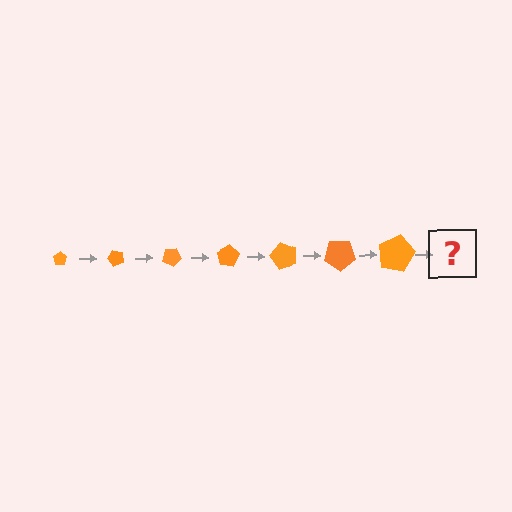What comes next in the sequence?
The next element should be a pentagon, larger than the previous one and rotated 350 degrees from the start.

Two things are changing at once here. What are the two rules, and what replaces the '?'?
The two rules are that the pentagon grows larger each step and it rotates 50 degrees each step. The '?' should be a pentagon, larger than the previous one and rotated 350 degrees from the start.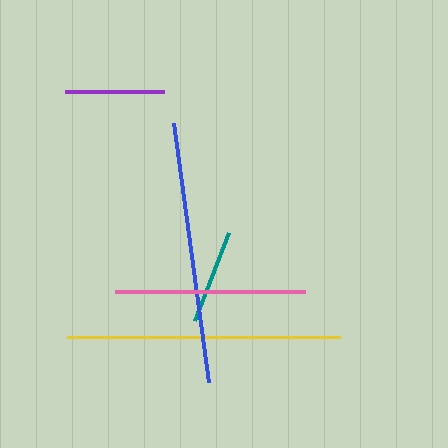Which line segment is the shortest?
The teal line is the shortest at approximately 94 pixels.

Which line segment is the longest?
The yellow line is the longest at approximately 272 pixels.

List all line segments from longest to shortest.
From longest to shortest: yellow, blue, pink, purple, teal.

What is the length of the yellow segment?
The yellow segment is approximately 272 pixels long.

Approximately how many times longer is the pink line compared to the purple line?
The pink line is approximately 1.9 times the length of the purple line.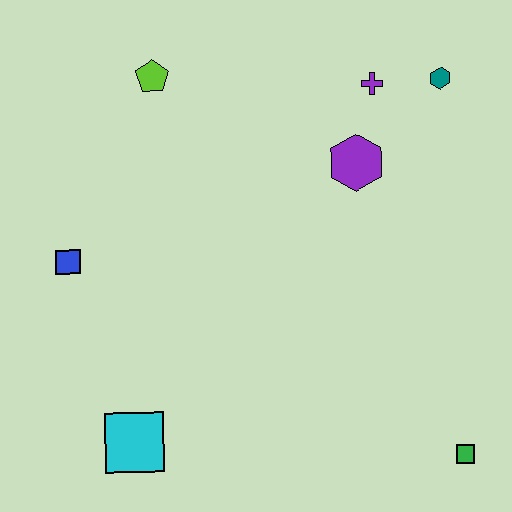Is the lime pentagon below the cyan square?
No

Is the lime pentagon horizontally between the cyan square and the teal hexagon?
Yes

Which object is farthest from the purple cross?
The cyan square is farthest from the purple cross.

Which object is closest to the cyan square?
The blue square is closest to the cyan square.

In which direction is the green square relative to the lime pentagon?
The green square is below the lime pentagon.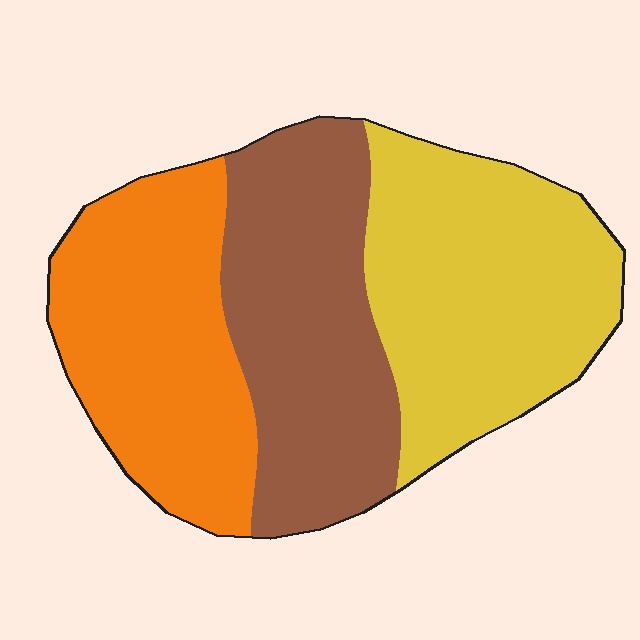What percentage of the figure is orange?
Orange takes up between a sixth and a third of the figure.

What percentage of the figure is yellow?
Yellow covers about 35% of the figure.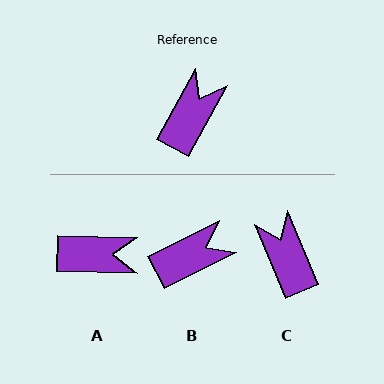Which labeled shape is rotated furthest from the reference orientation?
A, about 63 degrees away.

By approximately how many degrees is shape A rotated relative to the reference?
Approximately 63 degrees clockwise.